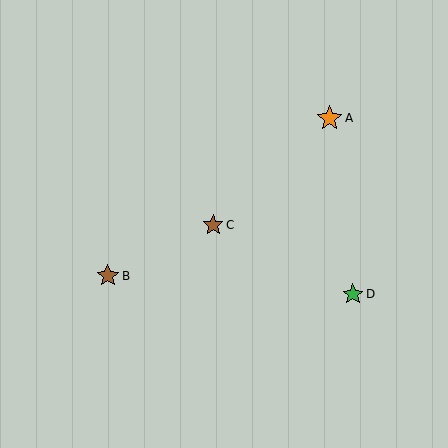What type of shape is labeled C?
Shape C is a brown star.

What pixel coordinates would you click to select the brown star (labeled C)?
Click at (213, 225) to select the brown star C.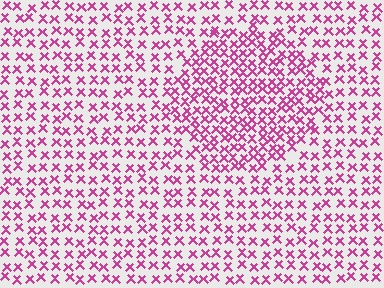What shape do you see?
I see a circle.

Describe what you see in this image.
The image contains small magenta elements arranged at two different densities. A circle-shaped region is visible where the elements are more densely packed than the surrounding area.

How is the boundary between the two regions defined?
The boundary is defined by a change in element density (approximately 1.7x ratio). All elements are the same color, size, and shape.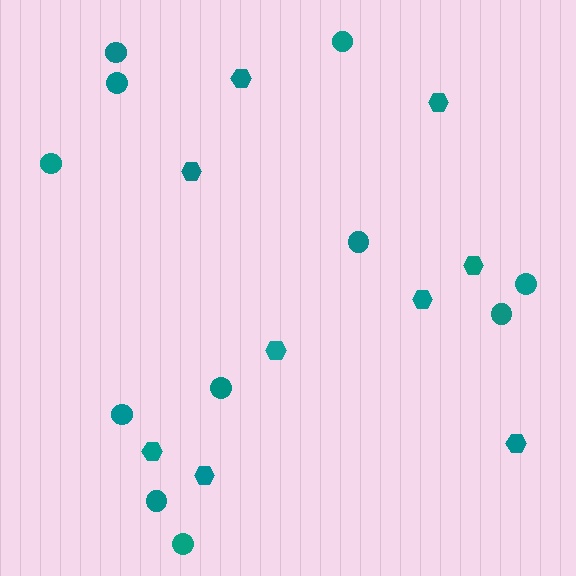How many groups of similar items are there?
There are 2 groups: one group of circles (11) and one group of hexagons (9).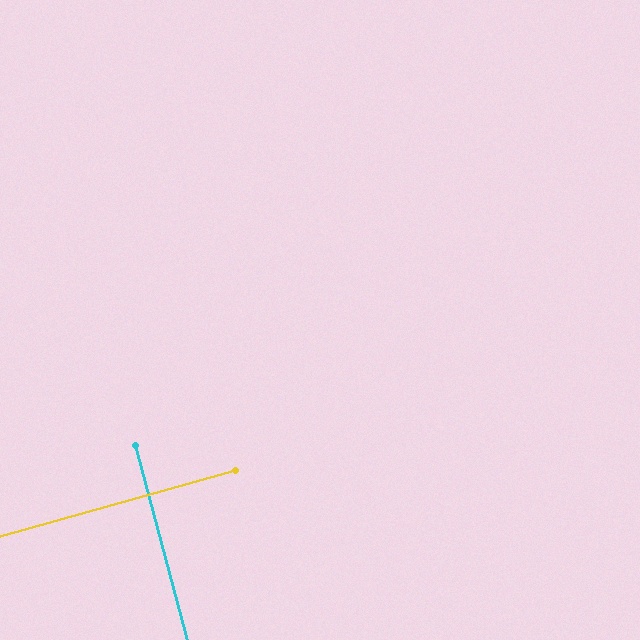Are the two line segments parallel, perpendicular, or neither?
Perpendicular — they meet at approximately 89°.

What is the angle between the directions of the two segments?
Approximately 89 degrees.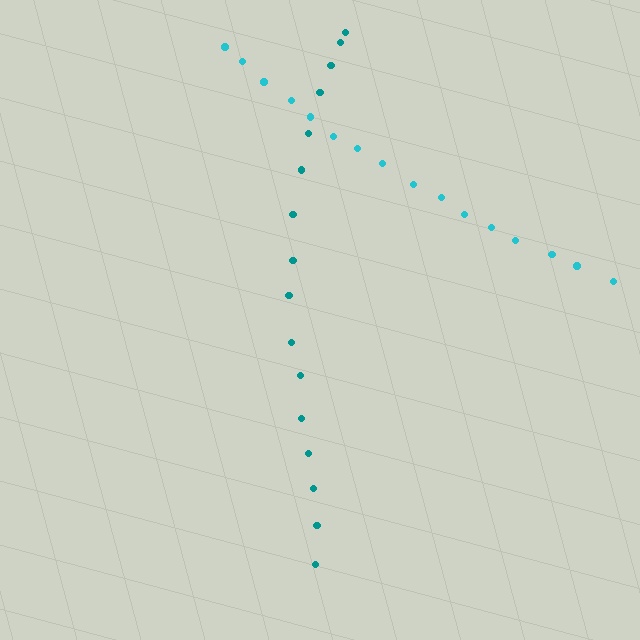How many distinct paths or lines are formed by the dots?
There are 2 distinct paths.